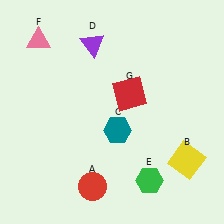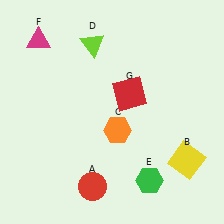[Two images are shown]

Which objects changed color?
C changed from teal to orange. D changed from purple to lime. F changed from pink to magenta.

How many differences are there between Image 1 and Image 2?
There are 3 differences between the two images.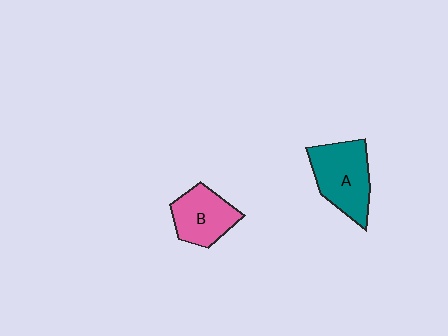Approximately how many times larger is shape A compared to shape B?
Approximately 1.3 times.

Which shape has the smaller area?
Shape B (pink).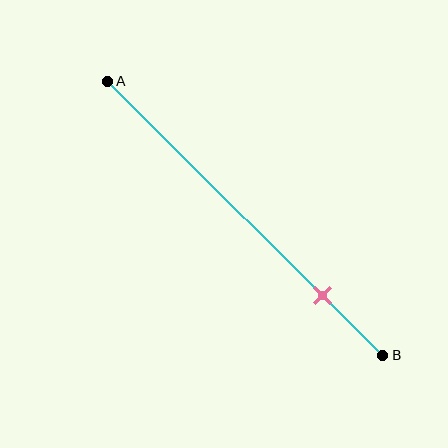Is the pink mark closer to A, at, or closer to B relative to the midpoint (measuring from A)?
The pink mark is closer to point B than the midpoint of segment AB.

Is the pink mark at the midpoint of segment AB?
No, the mark is at about 80% from A, not at the 50% midpoint.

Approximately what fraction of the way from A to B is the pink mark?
The pink mark is approximately 80% of the way from A to B.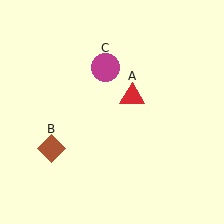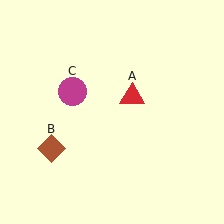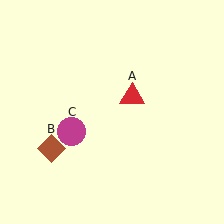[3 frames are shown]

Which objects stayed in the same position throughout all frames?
Red triangle (object A) and brown diamond (object B) remained stationary.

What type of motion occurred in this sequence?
The magenta circle (object C) rotated counterclockwise around the center of the scene.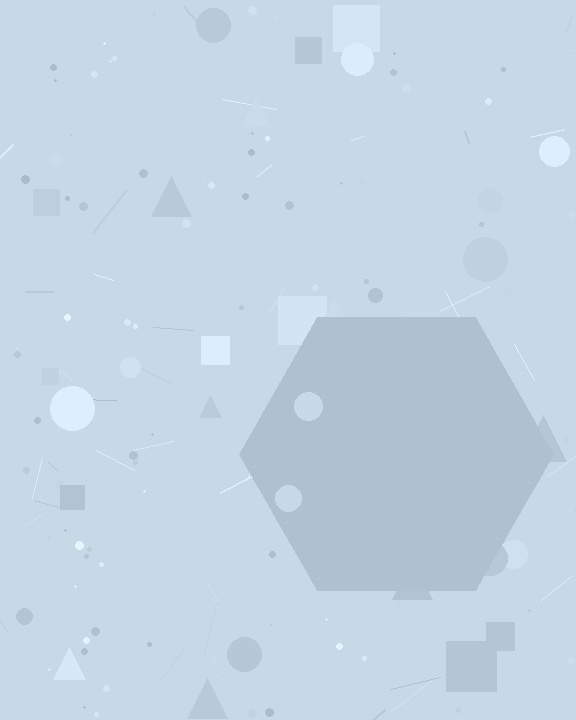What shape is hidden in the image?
A hexagon is hidden in the image.